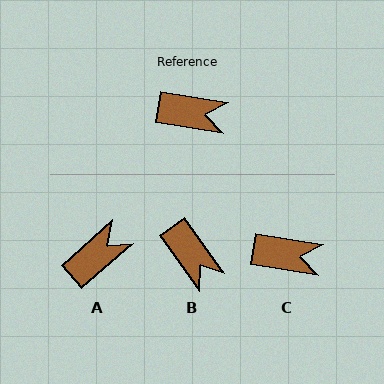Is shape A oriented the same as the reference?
No, it is off by about 51 degrees.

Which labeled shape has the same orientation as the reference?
C.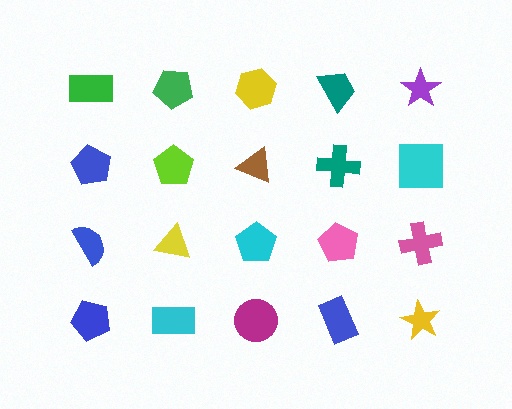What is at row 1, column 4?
A teal trapezoid.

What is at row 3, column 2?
A yellow triangle.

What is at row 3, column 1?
A blue semicircle.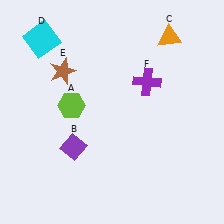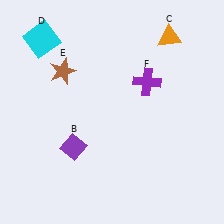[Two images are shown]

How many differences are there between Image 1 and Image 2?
There is 1 difference between the two images.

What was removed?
The lime hexagon (A) was removed in Image 2.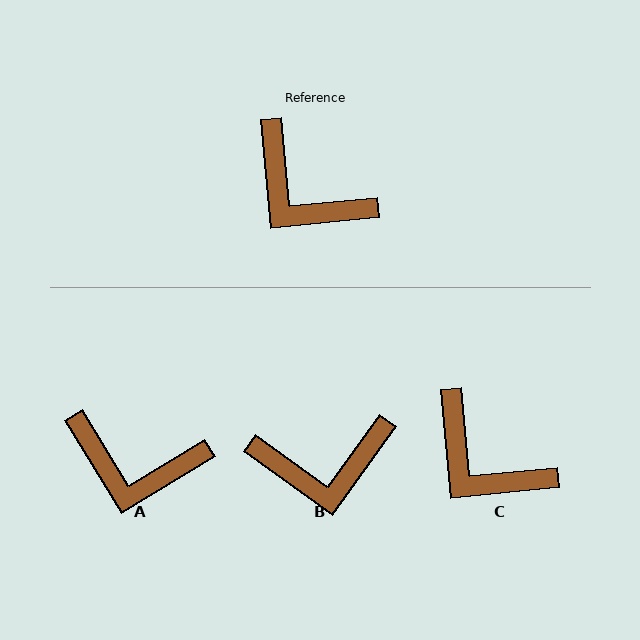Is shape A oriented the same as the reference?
No, it is off by about 26 degrees.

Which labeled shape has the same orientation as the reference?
C.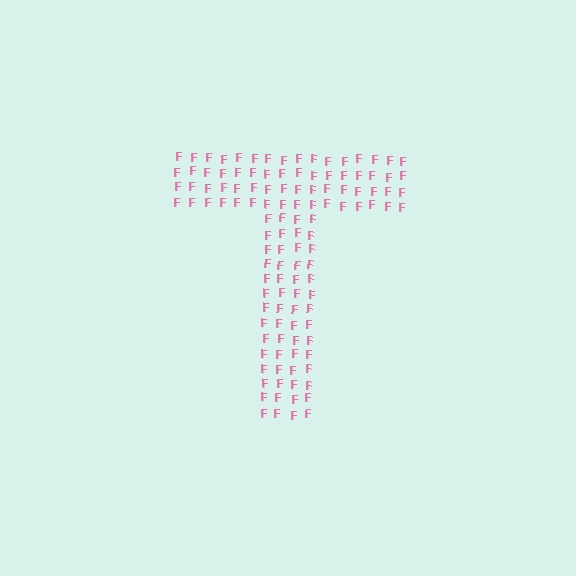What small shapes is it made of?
It is made of small letter F's.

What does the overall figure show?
The overall figure shows the letter T.